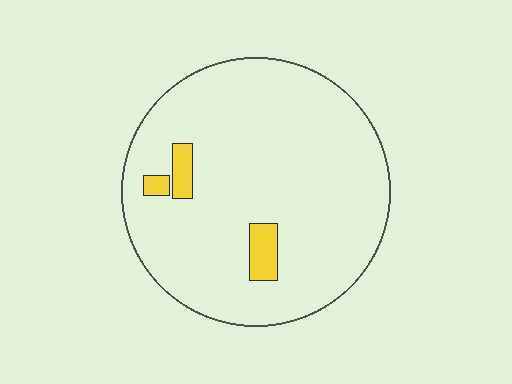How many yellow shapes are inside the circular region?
3.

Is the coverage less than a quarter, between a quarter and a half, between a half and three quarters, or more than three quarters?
Less than a quarter.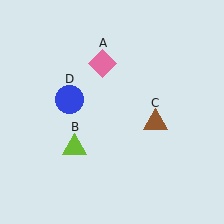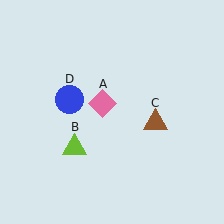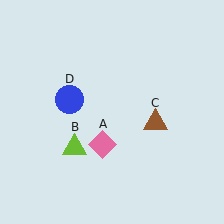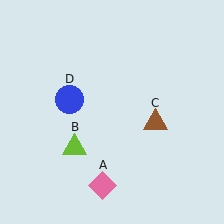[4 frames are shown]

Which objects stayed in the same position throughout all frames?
Lime triangle (object B) and brown triangle (object C) and blue circle (object D) remained stationary.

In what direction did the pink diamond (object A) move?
The pink diamond (object A) moved down.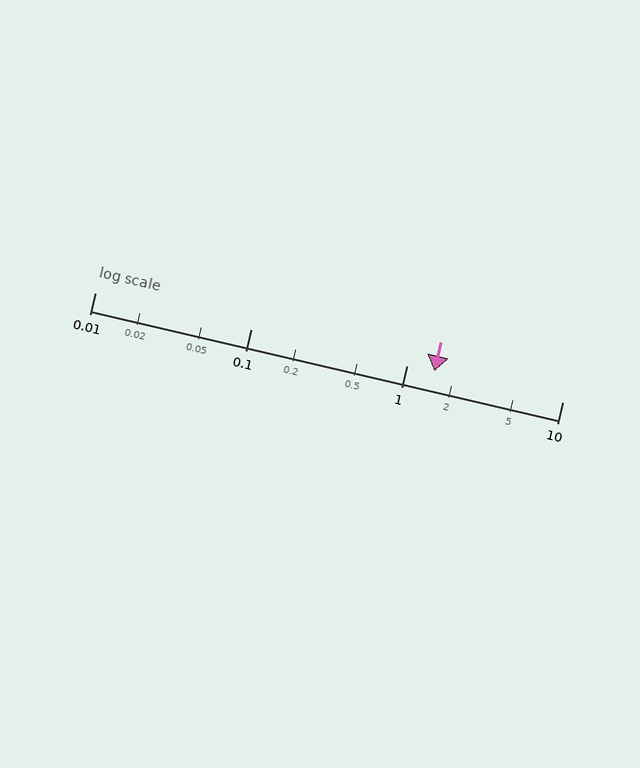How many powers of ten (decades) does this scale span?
The scale spans 3 decades, from 0.01 to 10.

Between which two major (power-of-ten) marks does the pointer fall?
The pointer is between 1 and 10.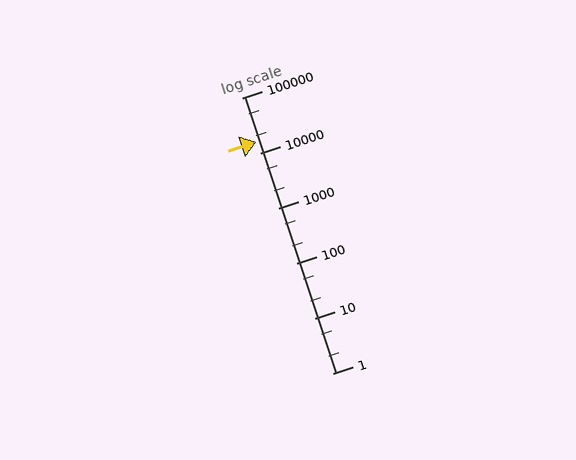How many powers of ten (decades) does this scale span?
The scale spans 5 decades, from 1 to 100000.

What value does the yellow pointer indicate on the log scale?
The pointer indicates approximately 16000.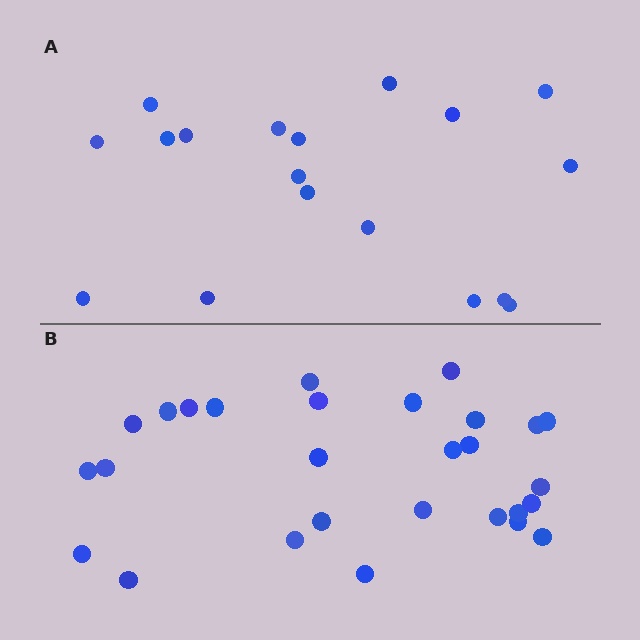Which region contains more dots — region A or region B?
Region B (the bottom region) has more dots.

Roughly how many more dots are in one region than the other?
Region B has roughly 10 or so more dots than region A.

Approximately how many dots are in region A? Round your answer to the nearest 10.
About 20 dots. (The exact count is 18, which rounds to 20.)